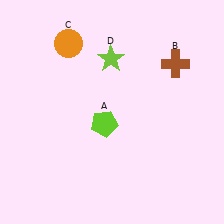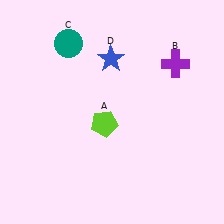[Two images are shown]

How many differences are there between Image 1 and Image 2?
There are 3 differences between the two images.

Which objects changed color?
B changed from brown to purple. C changed from orange to teal. D changed from lime to blue.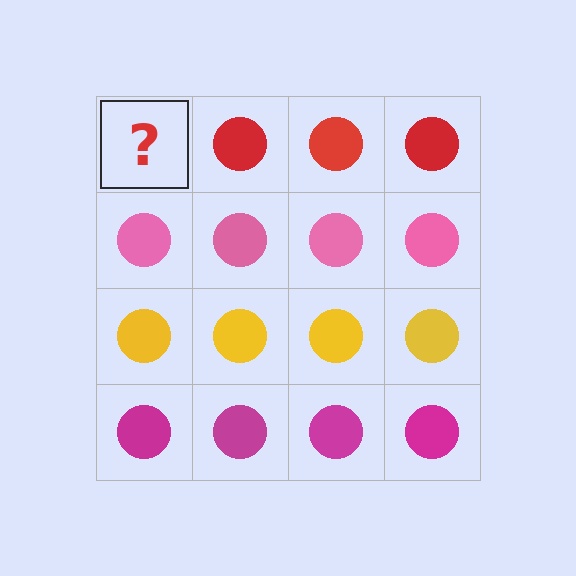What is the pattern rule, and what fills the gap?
The rule is that each row has a consistent color. The gap should be filled with a red circle.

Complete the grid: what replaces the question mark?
The question mark should be replaced with a red circle.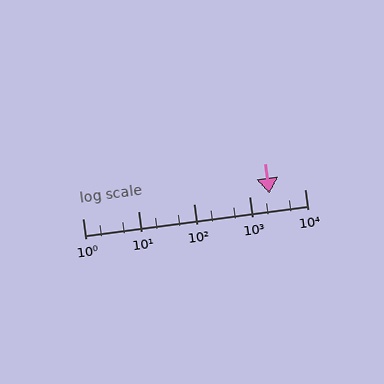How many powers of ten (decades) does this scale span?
The scale spans 4 decades, from 1 to 10000.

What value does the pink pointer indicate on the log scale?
The pointer indicates approximately 2300.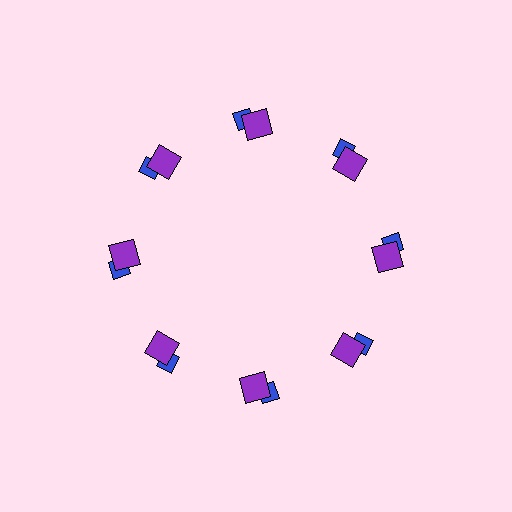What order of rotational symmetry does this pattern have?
This pattern has 8-fold rotational symmetry.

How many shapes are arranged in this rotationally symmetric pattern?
There are 16 shapes, arranged in 8 groups of 2.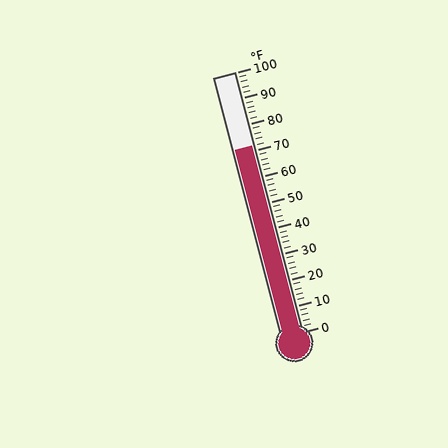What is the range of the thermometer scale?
The thermometer scale ranges from 0°F to 100°F.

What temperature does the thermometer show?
The thermometer shows approximately 72°F.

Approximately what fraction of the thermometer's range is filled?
The thermometer is filled to approximately 70% of its range.